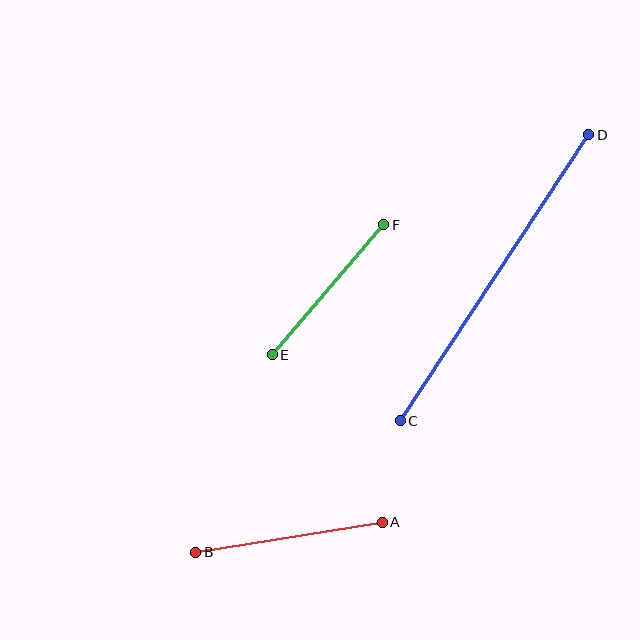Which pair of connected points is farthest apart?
Points C and D are farthest apart.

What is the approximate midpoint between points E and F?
The midpoint is at approximately (328, 290) pixels.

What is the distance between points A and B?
The distance is approximately 189 pixels.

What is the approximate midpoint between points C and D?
The midpoint is at approximately (495, 278) pixels.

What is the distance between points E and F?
The distance is approximately 171 pixels.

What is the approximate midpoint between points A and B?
The midpoint is at approximately (289, 537) pixels.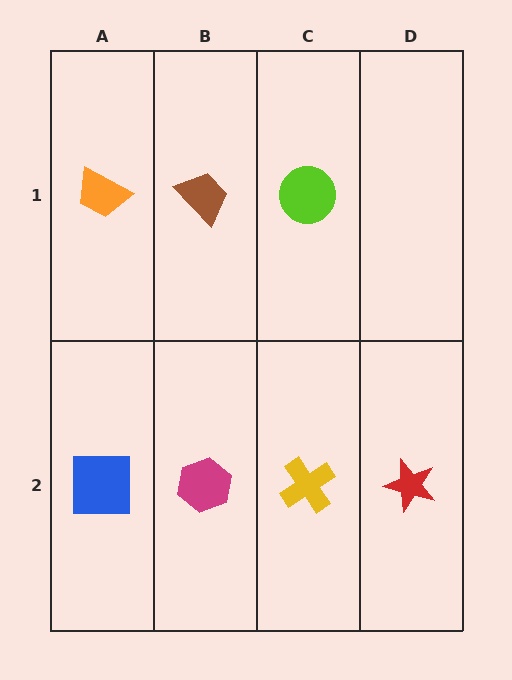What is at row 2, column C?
A yellow cross.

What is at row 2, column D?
A red star.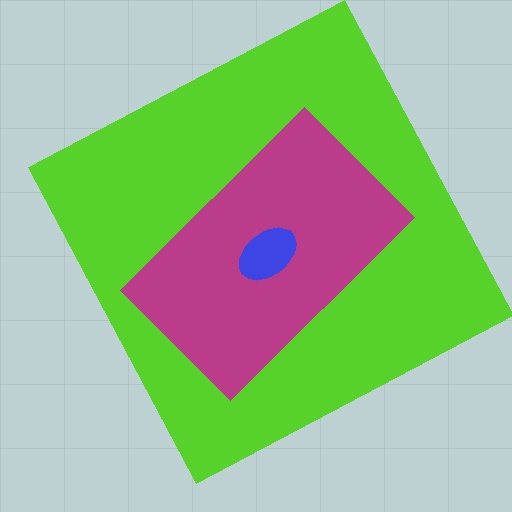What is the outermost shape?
The lime square.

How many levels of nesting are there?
3.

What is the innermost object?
The blue ellipse.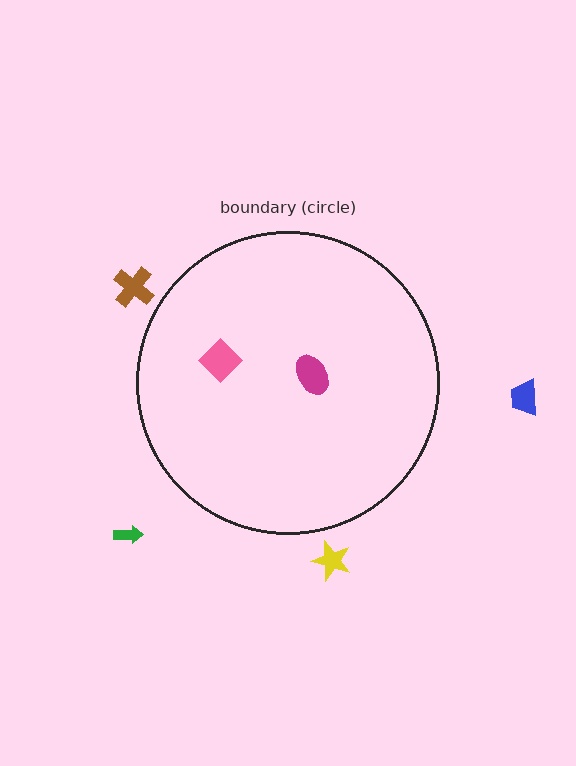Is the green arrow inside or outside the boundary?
Outside.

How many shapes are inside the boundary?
2 inside, 4 outside.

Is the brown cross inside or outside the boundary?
Outside.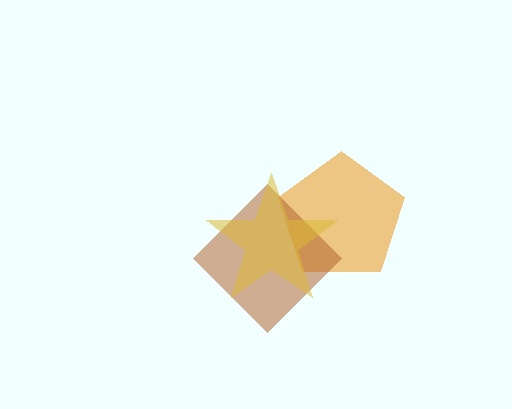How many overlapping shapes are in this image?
There are 3 overlapping shapes in the image.